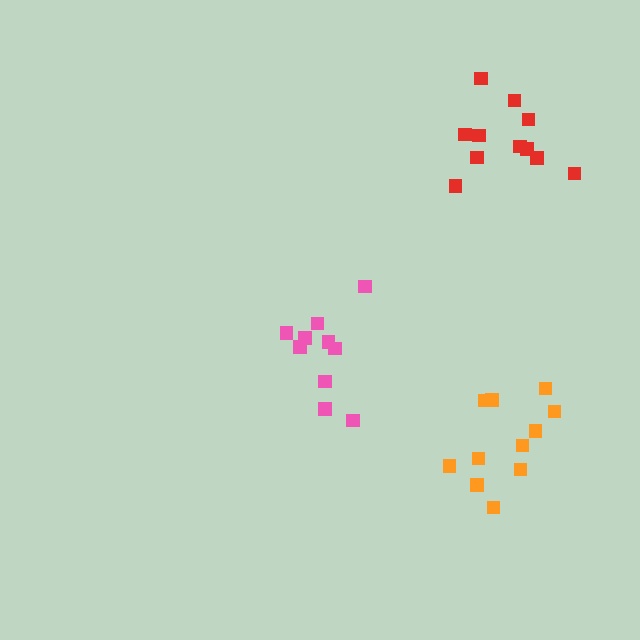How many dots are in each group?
Group 1: 10 dots, Group 2: 11 dots, Group 3: 11 dots (32 total).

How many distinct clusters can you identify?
There are 3 distinct clusters.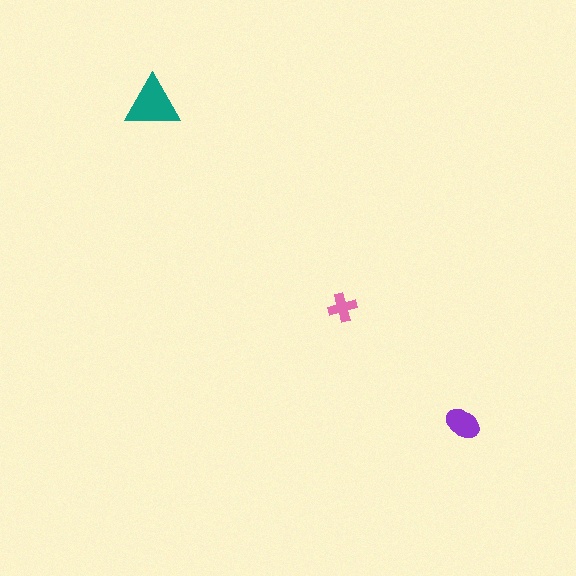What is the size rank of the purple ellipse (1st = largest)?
2nd.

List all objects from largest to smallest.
The teal triangle, the purple ellipse, the pink cross.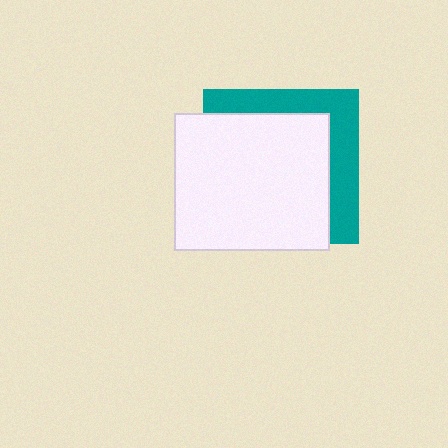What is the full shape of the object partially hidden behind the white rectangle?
The partially hidden object is a teal square.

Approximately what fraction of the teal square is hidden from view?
Roughly 68% of the teal square is hidden behind the white rectangle.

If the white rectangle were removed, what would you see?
You would see the complete teal square.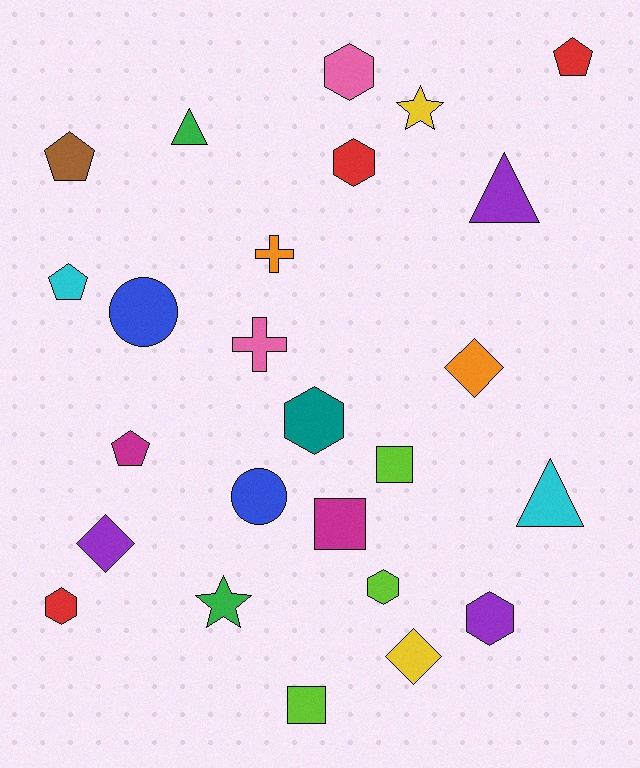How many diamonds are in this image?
There are 3 diamonds.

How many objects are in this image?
There are 25 objects.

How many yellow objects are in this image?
There are 2 yellow objects.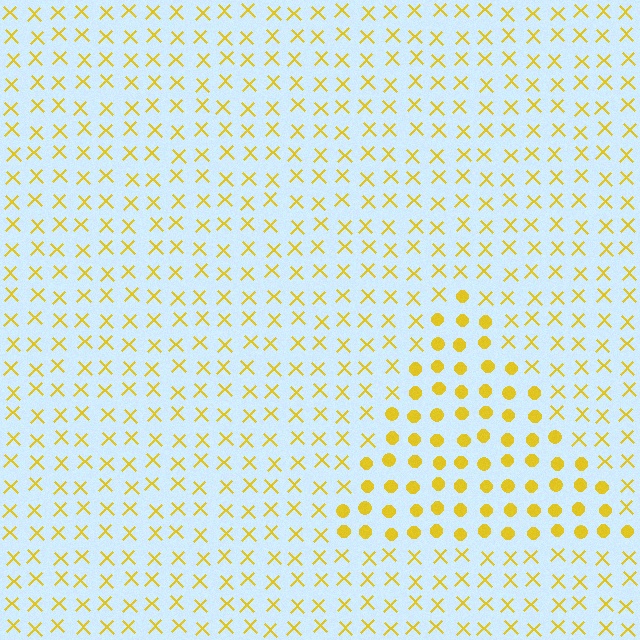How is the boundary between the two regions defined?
The boundary is defined by a change in element shape: circles inside vs. X marks outside. All elements share the same color and spacing.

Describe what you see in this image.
The image is filled with small yellow elements arranged in a uniform grid. A triangle-shaped region contains circles, while the surrounding area contains X marks. The boundary is defined purely by the change in element shape.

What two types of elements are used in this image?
The image uses circles inside the triangle region and X marks outside it.